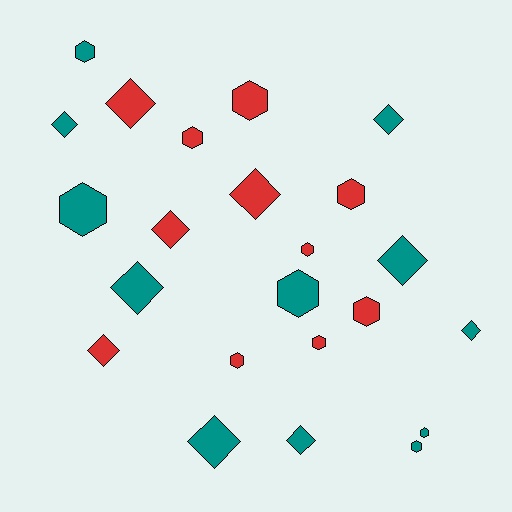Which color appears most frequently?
Teal, with 12 objects.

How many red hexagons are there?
There are 7 red hexagons.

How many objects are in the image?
There are 23 objects.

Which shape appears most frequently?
Hexagon, with 12 objects.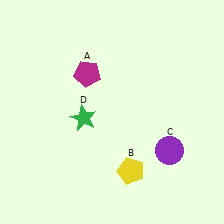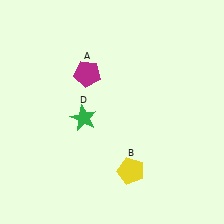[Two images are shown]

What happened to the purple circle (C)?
The purple circle (C) was removed in Image 2. It was in the bottom-right area of Image 1.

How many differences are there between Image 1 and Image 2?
There is 1 difference between the two images.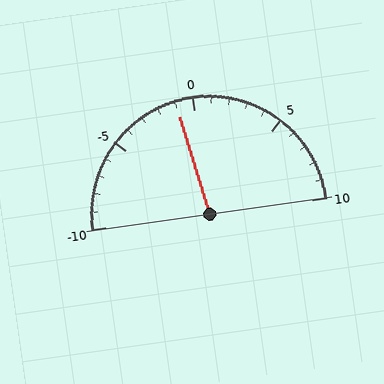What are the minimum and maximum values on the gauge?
The gauge ranges from -10 to 10.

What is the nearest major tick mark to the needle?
The nearest major tick mark is 0.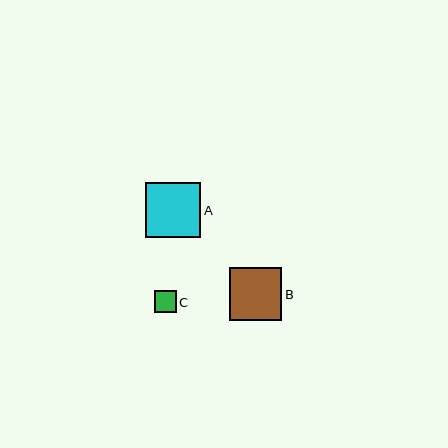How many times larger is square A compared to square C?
Square A is approximately 2.6 times the size of square C.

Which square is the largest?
Square A is the largest with a size of approximately 55 pixels.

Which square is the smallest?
Square C is the smallest with a size of approximately 21 pixels.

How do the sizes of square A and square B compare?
Square A and square B are approximately the same size.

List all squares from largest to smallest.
From largest to smallest: A, B, C.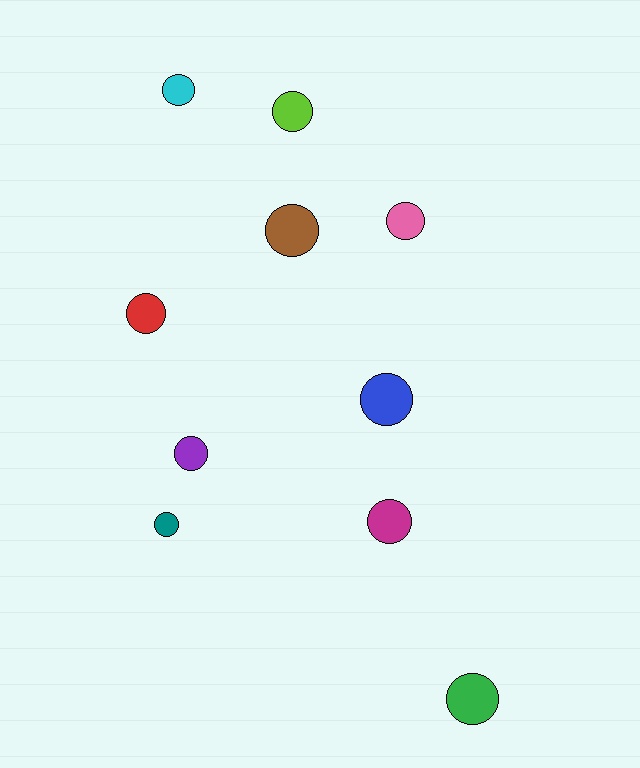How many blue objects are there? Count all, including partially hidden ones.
There is 1 blue object.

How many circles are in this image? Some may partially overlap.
There are 10 circles.